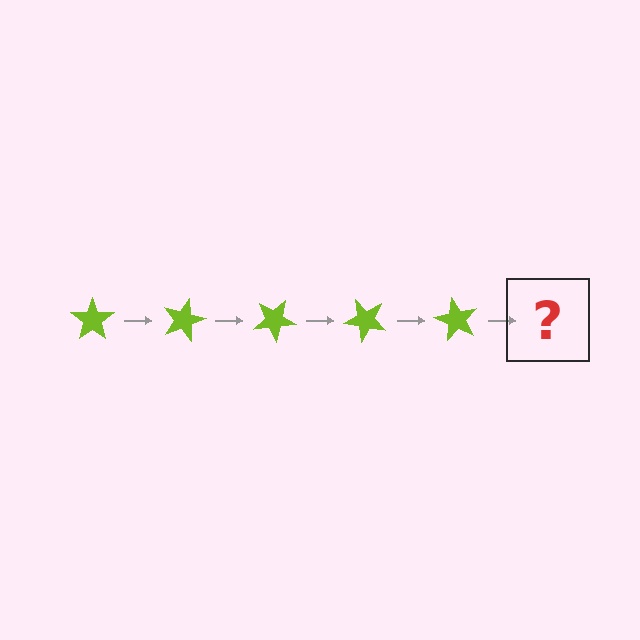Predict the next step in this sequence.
The next step is a lime star rotated 75 degrees.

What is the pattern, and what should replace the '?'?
The pattern is that the star rotates 15 degrees each step. The '?' should be a lime star rotated 75 degrees.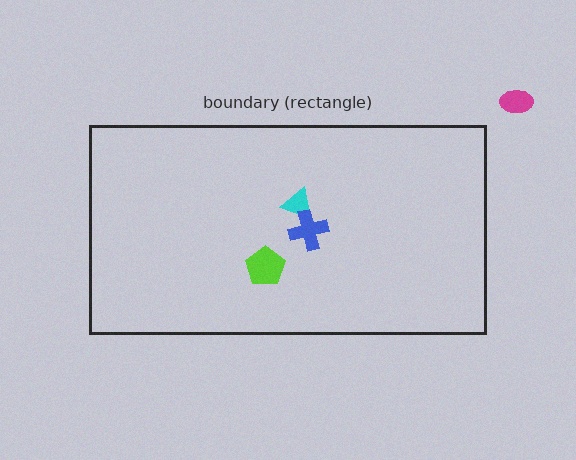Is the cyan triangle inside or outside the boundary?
Inside.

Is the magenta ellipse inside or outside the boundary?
Outside.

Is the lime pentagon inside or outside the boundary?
Inside.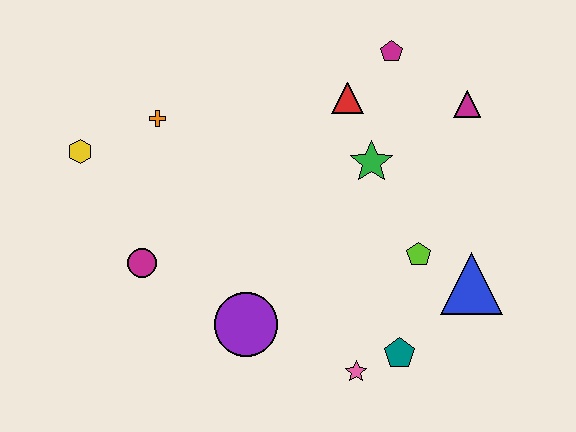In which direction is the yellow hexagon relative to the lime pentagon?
The yellow hexagon is to the left of the lime pentagon.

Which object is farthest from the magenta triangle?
The yellow hexagon is farthest from the magenta triangle.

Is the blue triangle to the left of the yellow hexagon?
No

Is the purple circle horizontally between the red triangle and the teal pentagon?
No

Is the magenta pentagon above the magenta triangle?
Yes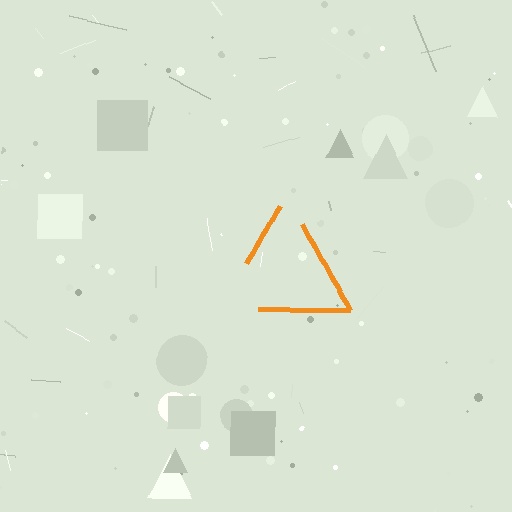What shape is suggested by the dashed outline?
The dashed outline suggests a triangle.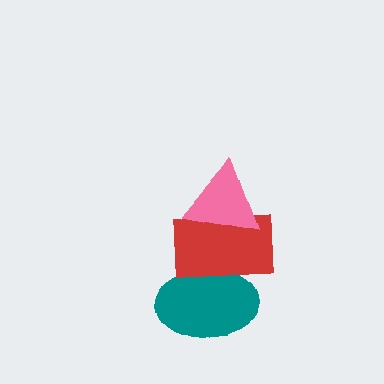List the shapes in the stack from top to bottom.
From top to bottom: the pink triangle, the red rectangle, the teal ellipse.